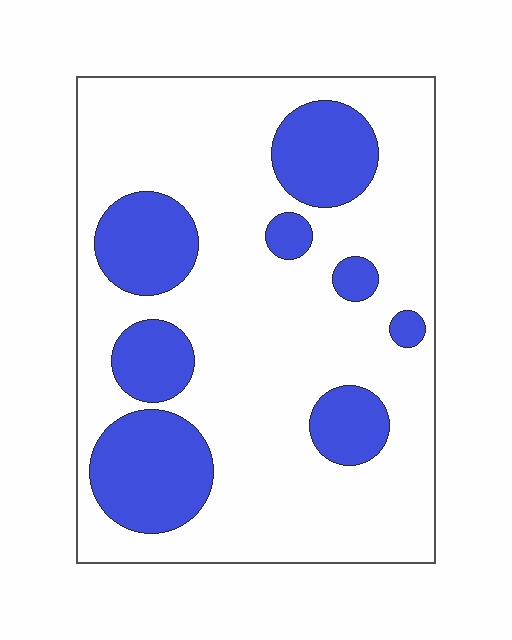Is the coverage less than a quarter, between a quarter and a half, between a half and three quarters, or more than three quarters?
Between a quarter and a half.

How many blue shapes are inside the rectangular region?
8.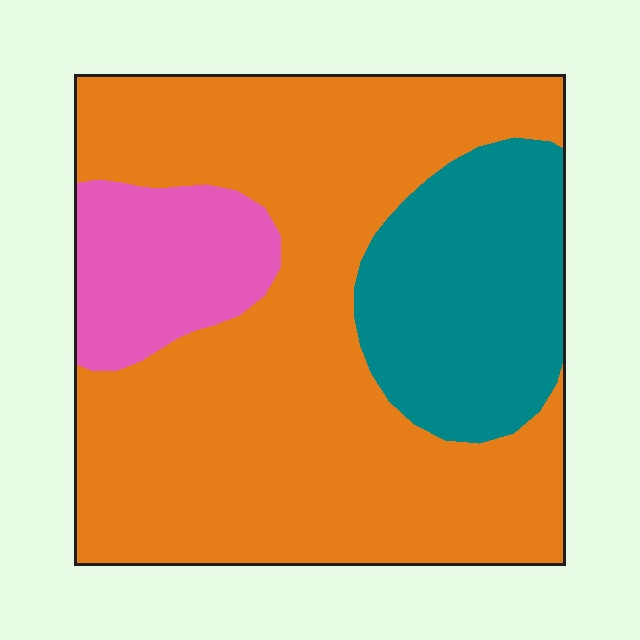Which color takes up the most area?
Orange, at roughly 65%.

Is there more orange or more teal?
Orange.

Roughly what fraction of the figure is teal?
Teal takes up about one fifth (1/5) of the figure.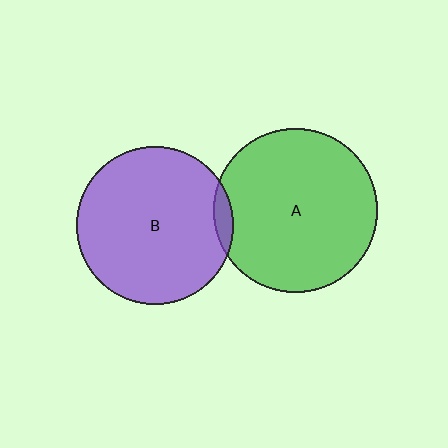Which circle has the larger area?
Circle A (green).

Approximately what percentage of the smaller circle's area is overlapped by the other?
Approximately 5%.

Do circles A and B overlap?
Yes.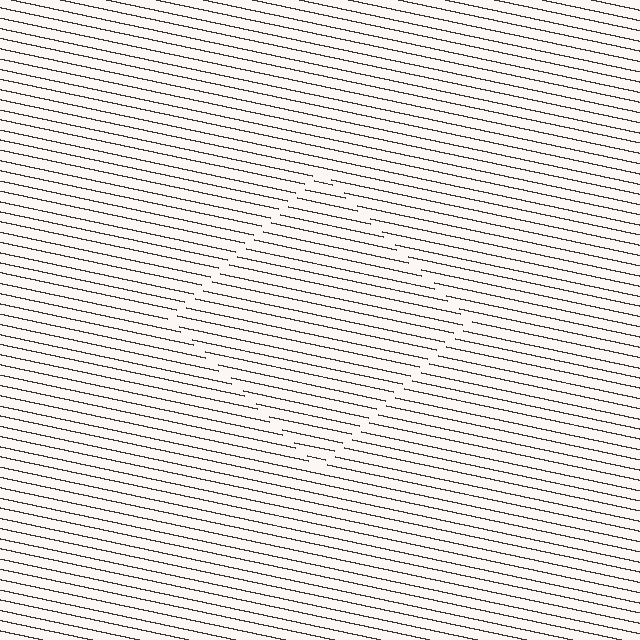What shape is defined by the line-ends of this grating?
An illusory square. The interior of the shape contains the same grating, shifted by half a period — the contour is defined by the phase discontinuity where line-ends from the inner and outer gratings abut.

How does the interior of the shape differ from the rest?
The interior of the shape contains the same grating, shifted by half a period — the contour is defined by the phase discontinuity where line-ends from the inner and outer gratings abut.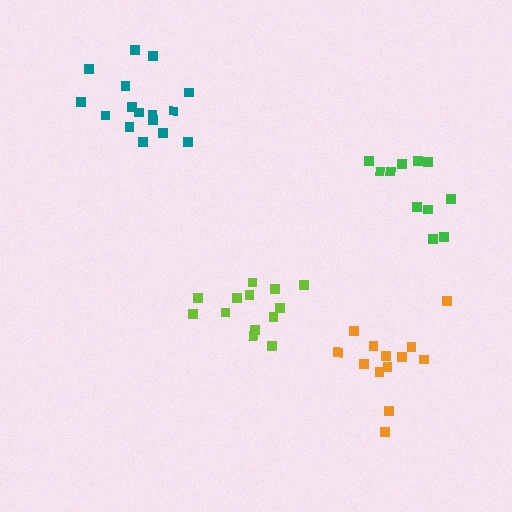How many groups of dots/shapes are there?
There are 4 groups.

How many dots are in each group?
Group 1: 11 dots, Group 2: 16 dots, Group 3: 13 dots, Group 4: 13 dots (53 total).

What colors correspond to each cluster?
The clusters are colored: green, teal, lime, orange.